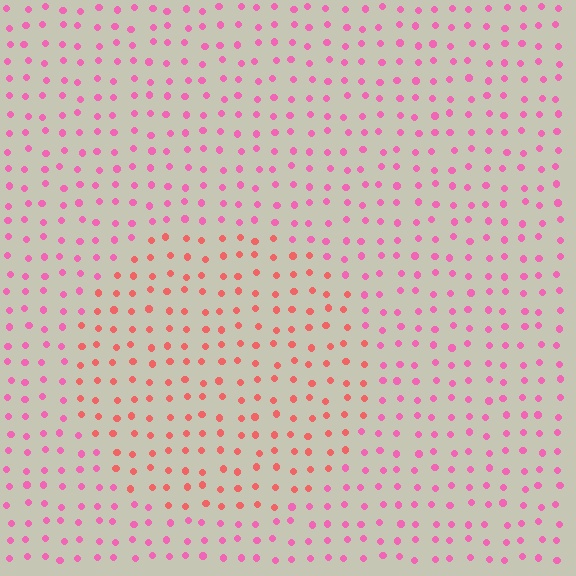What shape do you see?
I see a circle.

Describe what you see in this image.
The image is filled with small pink elements in a uniform arrangement. A circle-shaped region is visible where the elements are tinted to a slightly different hue, forming a subtle color boundary.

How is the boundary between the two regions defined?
The boundary is defined purely by a slight shift in hue (about 34 degrees). Spacing, size, and orientation are identical on both sides.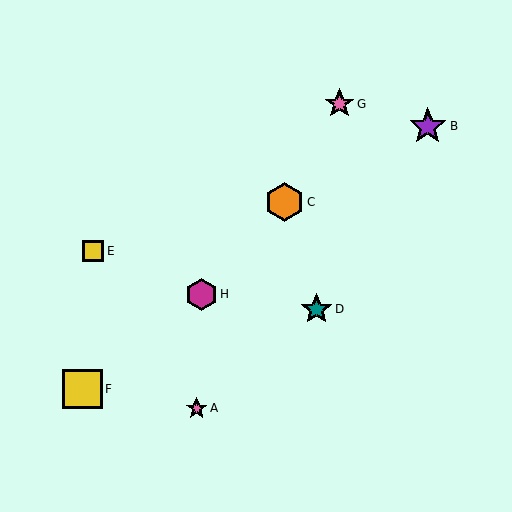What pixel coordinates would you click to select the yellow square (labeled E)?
Click at (93, 251) to select the yellow square E.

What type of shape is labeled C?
Shape C is an orange hexagon.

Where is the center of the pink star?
The center of the pink star is at (197, 408).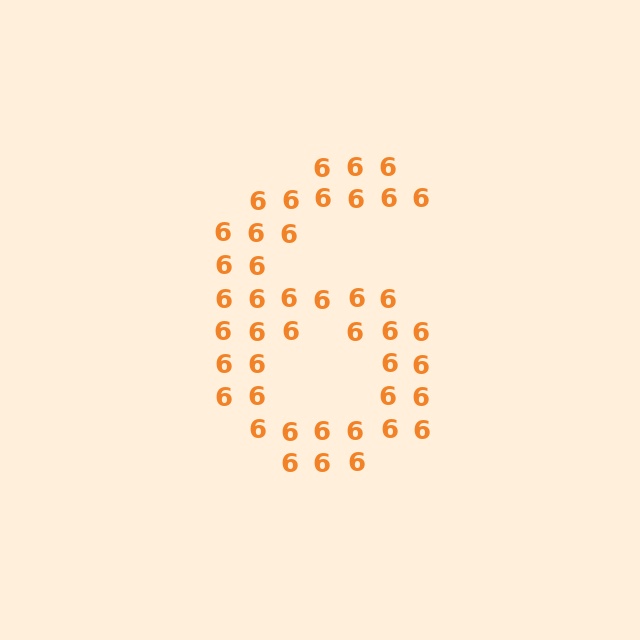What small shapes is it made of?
It is made of small digit 6's.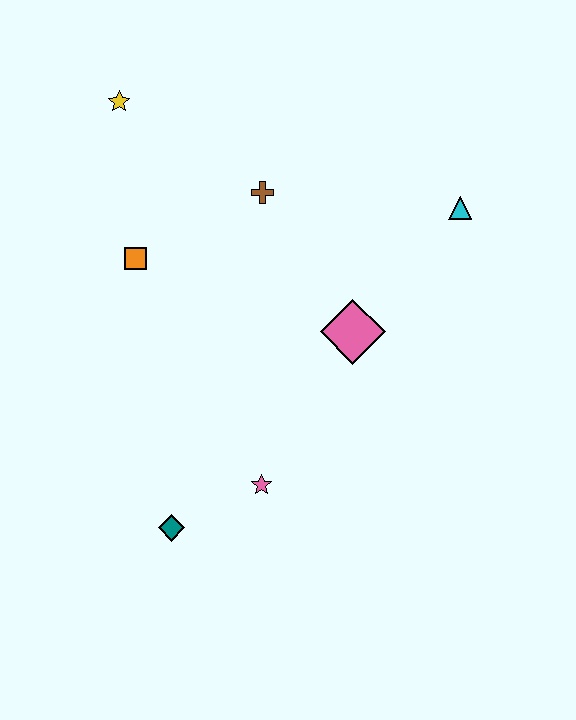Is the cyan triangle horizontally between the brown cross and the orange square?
No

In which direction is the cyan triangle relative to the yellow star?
The cyan triangle is to the right of the yellow star.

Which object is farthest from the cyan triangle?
The teal diamond is farthest from the cyan triangle.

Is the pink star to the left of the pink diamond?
Yes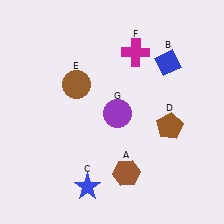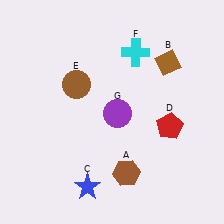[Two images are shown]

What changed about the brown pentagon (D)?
In Image 1, D is brown. In Image 2, it changed to red.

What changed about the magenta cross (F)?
In Image 1, F is magenta. In Image 2, it changed to cyan.